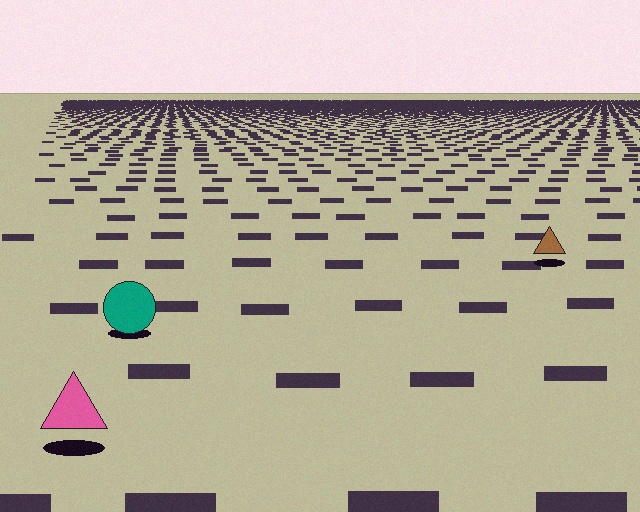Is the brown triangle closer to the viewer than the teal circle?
No. The teal circle is closer — you can tell from the texture gradient: the ground texture is coarser near it.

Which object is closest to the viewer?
The pink triangle is closest. The texture marks near it are larger and more spread out.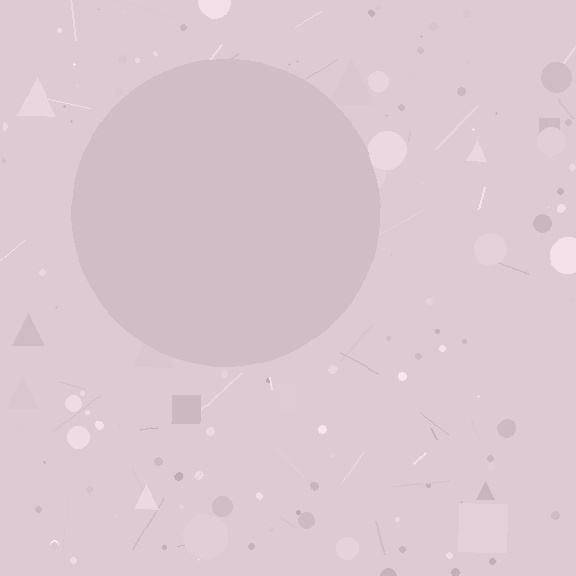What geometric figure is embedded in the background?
A circle is embedded in the background.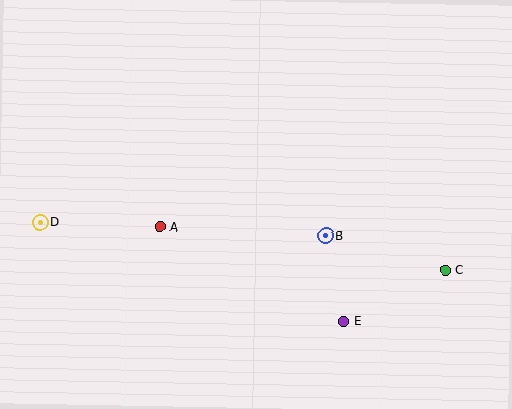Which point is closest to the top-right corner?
Point C is closest to the top-right corner.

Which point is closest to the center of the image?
Point B at (326, 236) is closest to the center.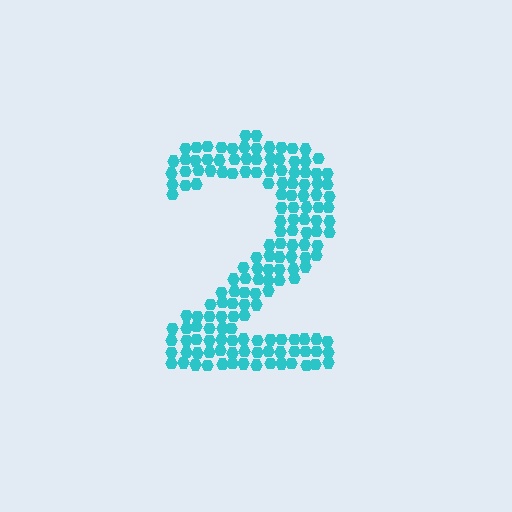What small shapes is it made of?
It is made of small hexagons.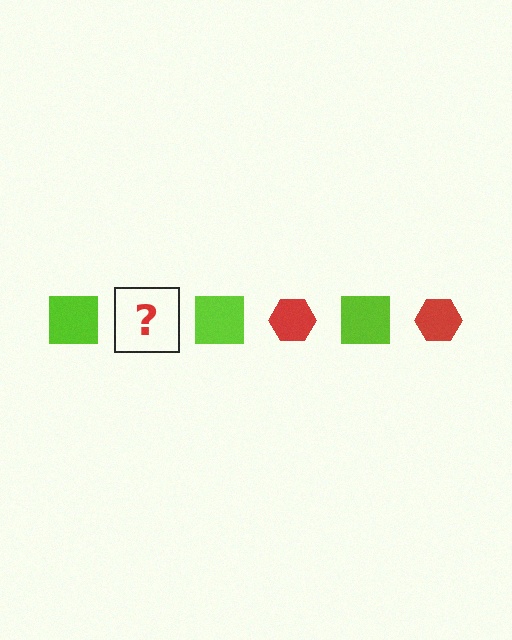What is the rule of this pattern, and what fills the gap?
The rule is that the pattern alternates between lime square and red hexagon. The gap should be filled with a red hexagon.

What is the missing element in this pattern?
The missing element is a red hexagon.